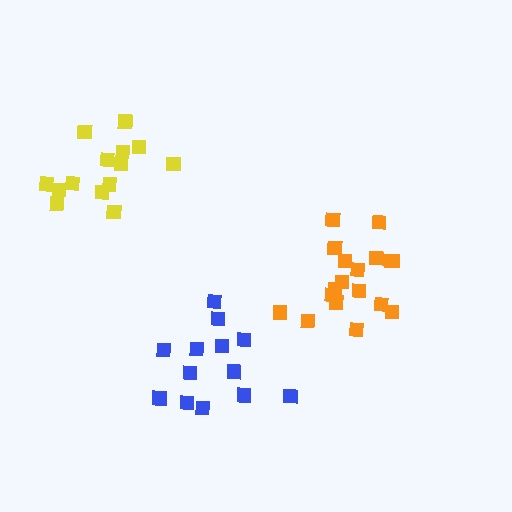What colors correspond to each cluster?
The clusters are colored: orange, yellow, blue.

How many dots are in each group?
Group 1: 18 dots, Group 2: 14 dots, Group 3: 13 dots (45 total).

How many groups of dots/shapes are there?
There are 3 groups.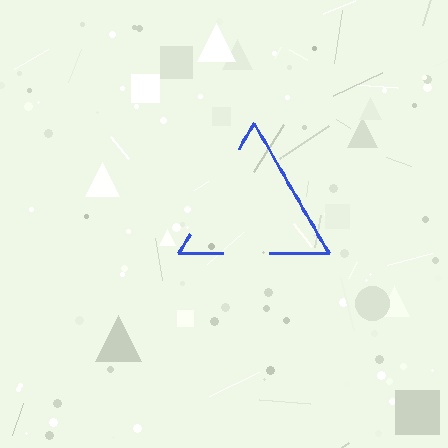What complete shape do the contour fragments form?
The contour fragments form a triangle.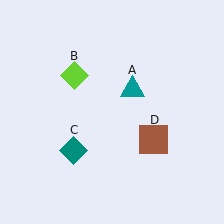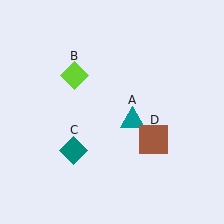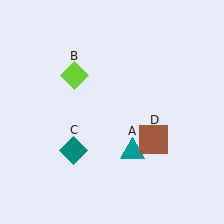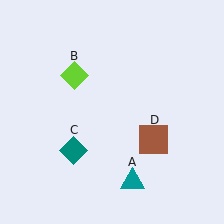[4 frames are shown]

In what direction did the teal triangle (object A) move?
The teal triangle (object A) moved down.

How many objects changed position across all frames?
1 object changed position: teal triangle (object A).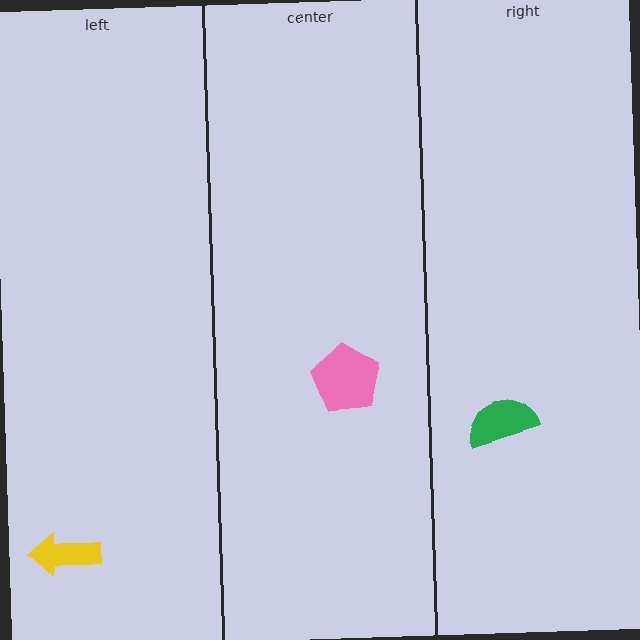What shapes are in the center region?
The pink pentagon.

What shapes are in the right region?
The green semicircle.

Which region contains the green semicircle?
The right region.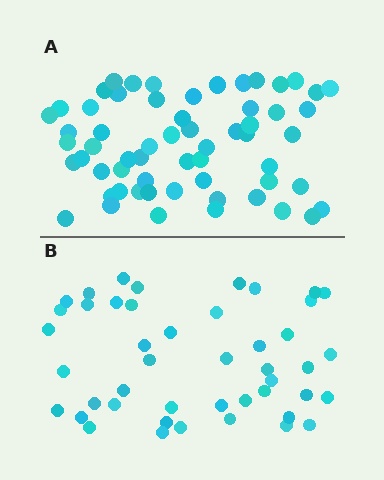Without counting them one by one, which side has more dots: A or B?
Region A (the top region) has more dots.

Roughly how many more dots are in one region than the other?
Region A has approximately 15 more dots than region B.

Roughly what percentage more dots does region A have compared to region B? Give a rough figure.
About 35% more.